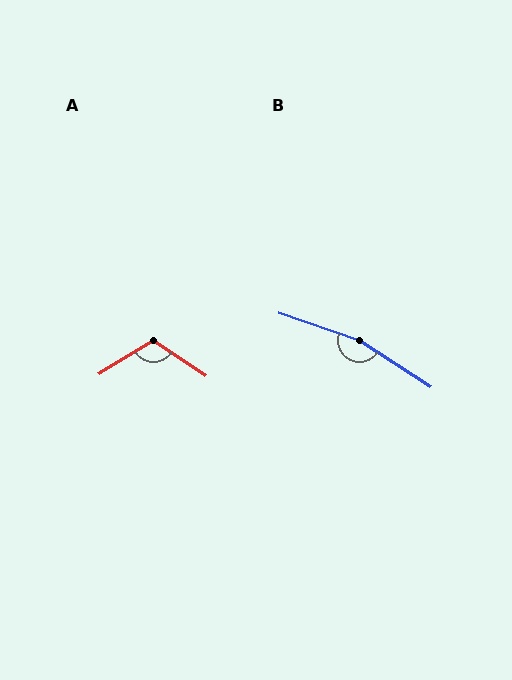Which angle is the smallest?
A, at approximately 114 degrees.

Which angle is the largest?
B, at approximately 166 degrees.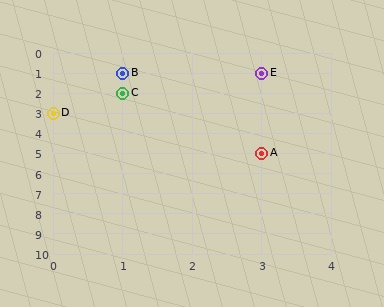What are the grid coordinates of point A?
Point A is at grid coordinates (3, 5).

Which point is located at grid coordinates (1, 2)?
Point C is at (1, 2).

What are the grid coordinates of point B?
Point B is at grid coordinates (1, 1).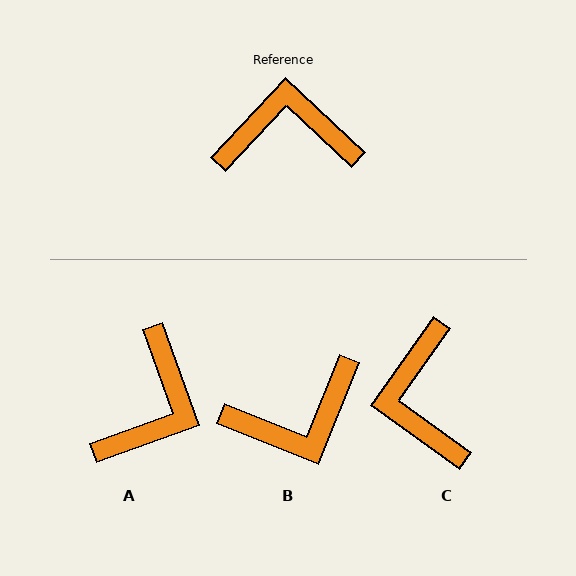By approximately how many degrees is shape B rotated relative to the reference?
Approximately 159 degrees clockwise.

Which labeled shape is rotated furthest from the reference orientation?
B, about 159 degrees away.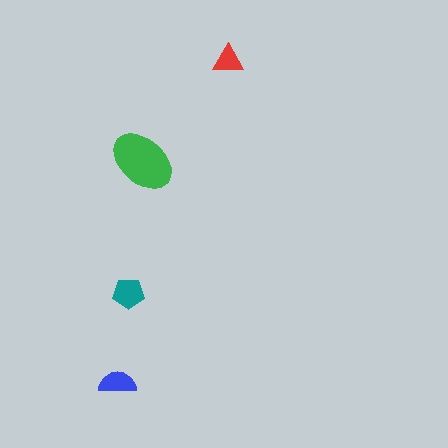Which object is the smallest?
The red triangle.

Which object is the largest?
The green ellipse.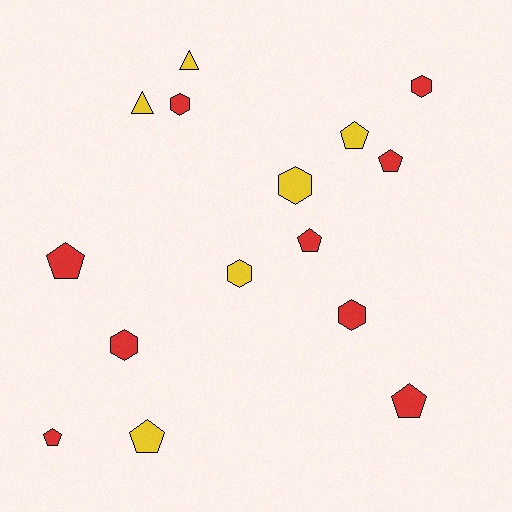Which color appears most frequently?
Red, with 9 objects.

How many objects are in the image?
There are 15 objects.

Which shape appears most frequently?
Pentagon, with 7 objects.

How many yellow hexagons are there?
There are 2 yellow hexagons.